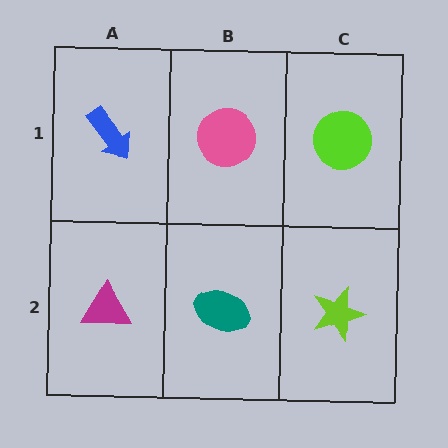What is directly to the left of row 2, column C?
A teal ellipse.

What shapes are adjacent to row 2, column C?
A lime circle (row 1, column C), a teal ellipse (row 2, column B).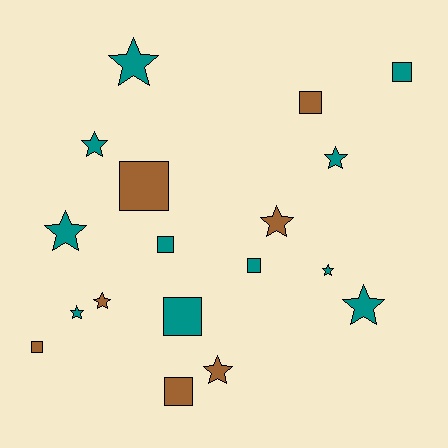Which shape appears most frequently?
Star, with 10 objects.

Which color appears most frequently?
Teal, with 11 objects.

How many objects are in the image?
There are 18 objects.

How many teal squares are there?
There are 4 teal squares.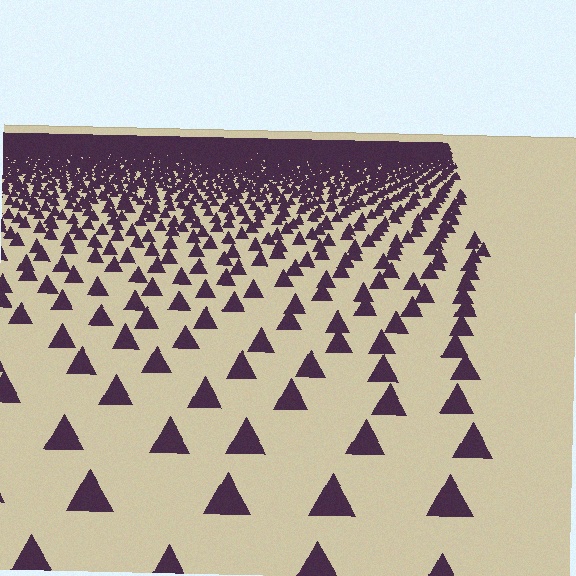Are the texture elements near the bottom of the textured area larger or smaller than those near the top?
Larger. Near the bottom, elements are closer to the viewer and appear at a bigger on-screen size.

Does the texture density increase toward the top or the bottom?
Density increases toward the top.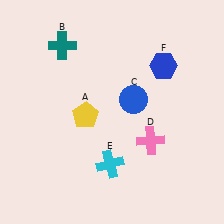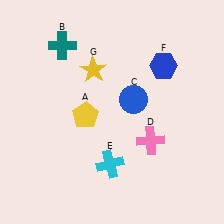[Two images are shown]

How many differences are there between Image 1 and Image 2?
There is 1 difference between the two images.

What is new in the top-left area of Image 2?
A yellow star (G) was added in the top-left area of Image 2.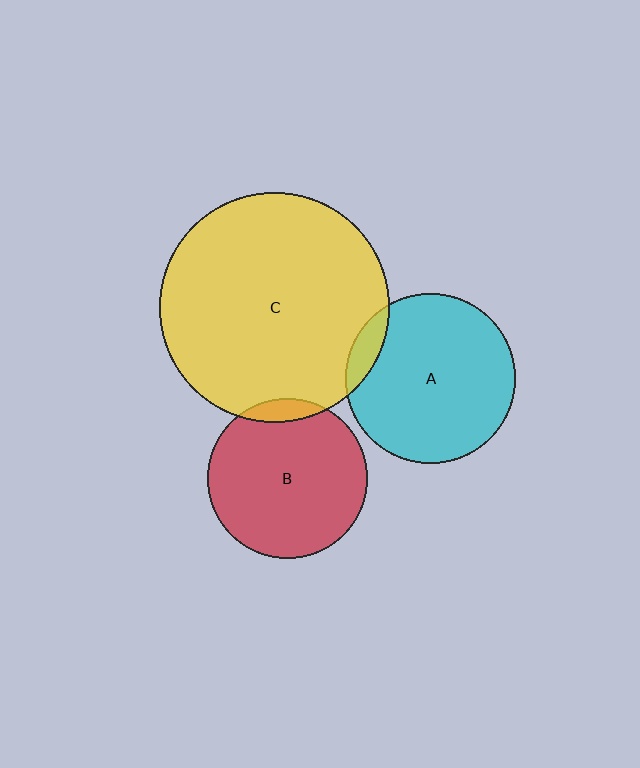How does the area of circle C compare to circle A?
Approximately 1.9 times.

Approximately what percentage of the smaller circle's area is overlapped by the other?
Approximately 10%.